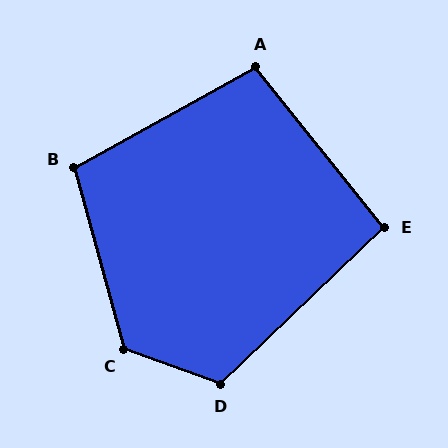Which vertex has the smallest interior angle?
E, at approximately 95 degrees.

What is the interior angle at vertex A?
Approximately 100 degrees (obtuse).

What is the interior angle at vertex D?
Approximately 116 degrees (obtuse).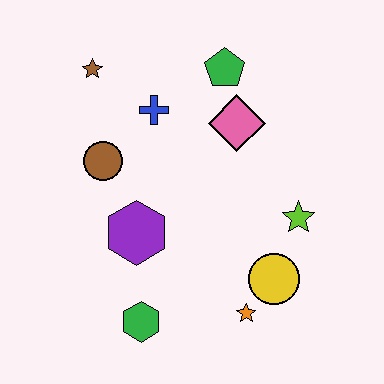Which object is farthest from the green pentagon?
The green hexagon is farthest from the green pentagon.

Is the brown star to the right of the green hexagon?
No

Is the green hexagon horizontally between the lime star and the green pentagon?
No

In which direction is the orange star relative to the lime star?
The orange star is below the lime star.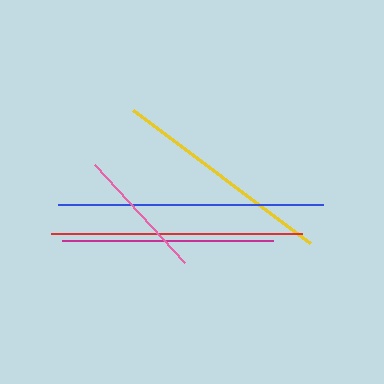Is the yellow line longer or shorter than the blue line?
The blue line is longer than the yellow line.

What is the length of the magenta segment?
The magenta segment is approximately 211 pixels long.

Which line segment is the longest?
The blue line is the longest at approximately 265 pixels.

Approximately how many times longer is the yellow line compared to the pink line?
The yellow line is approximately 1.7 times the length of the pink line.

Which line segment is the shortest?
The pink line is the shortest at approximately 133 pixels.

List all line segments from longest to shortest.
From longest to shortest: blue, red, yellow, magenta, pink.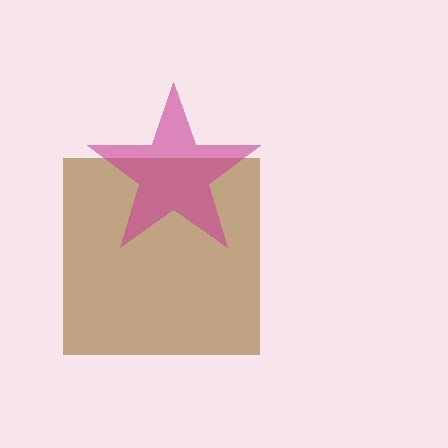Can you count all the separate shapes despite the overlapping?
Yes, there are 2 separate shapes.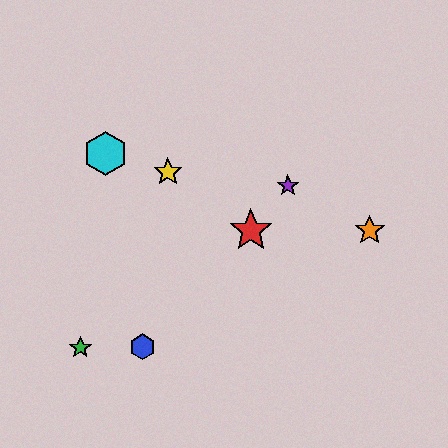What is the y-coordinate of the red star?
The red star is at y≈230.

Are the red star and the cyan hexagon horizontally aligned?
No, the red star is at y≈230 and the cyan hexagon is at y≈154.